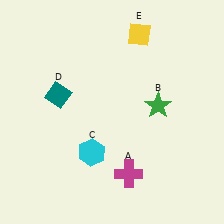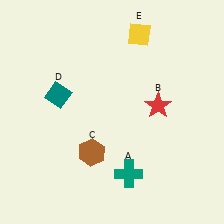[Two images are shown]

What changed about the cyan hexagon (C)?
In Image 1, C is cyan. In Image 2, it changed to brown.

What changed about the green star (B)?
In Image 1, B is green. In Image 2, it changed to red.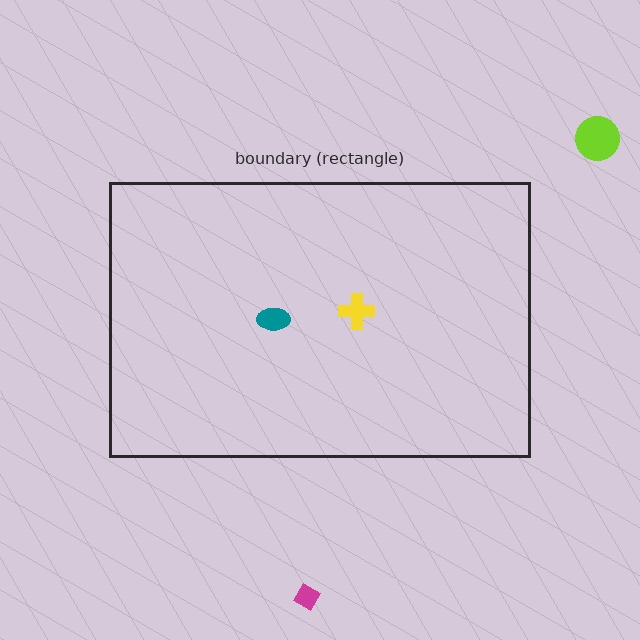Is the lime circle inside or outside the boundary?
Outside.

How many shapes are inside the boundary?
2 inside, 2 outside.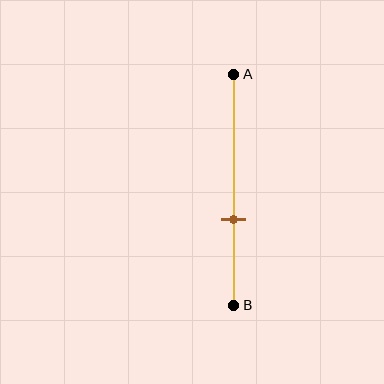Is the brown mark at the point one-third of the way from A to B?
No, the mark is at about 65% from A, not at the 33% one-third point.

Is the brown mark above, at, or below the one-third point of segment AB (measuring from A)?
The brown mark is below the one-third point of segment AB.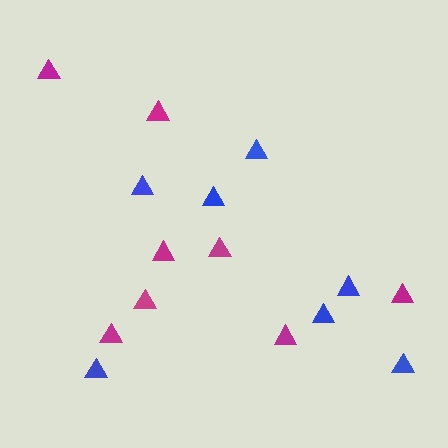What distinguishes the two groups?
There are 2 groups: one group of magenta triangles (8) and one group of blue triangles (7).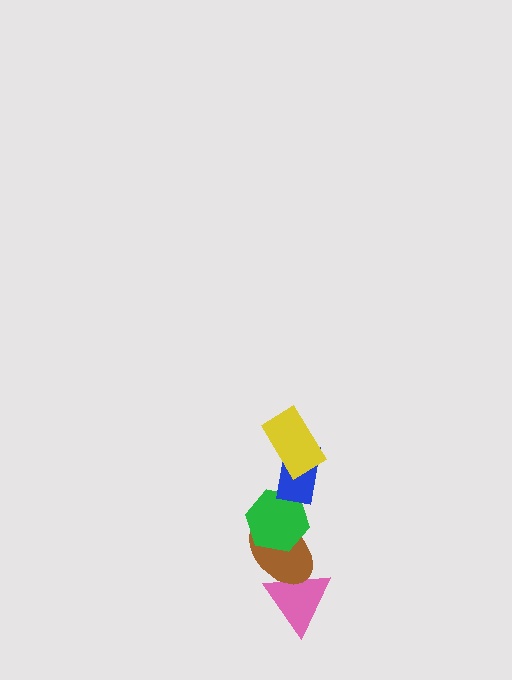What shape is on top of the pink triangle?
The brown ellipse is on top of the pink triangle.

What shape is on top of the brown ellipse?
The green hexagon is on top of the brown ellipse.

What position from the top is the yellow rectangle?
The yellow rectangle is 1st from the top.